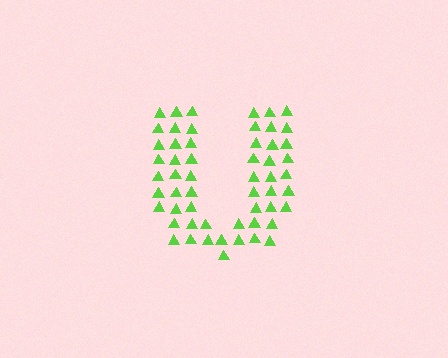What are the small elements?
The small elements are triangles.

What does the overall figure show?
The overall figure shows the letter U.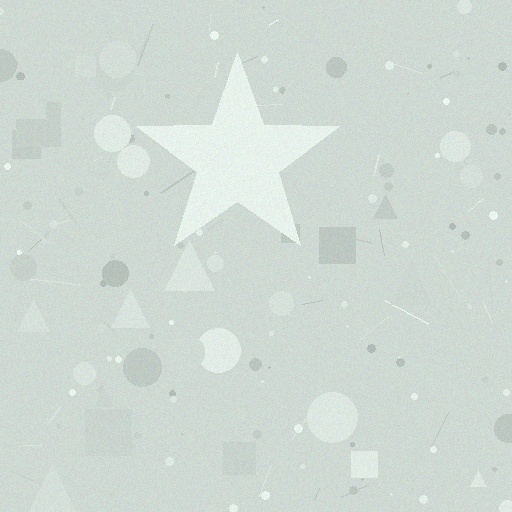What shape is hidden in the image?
A star is hidden in the image.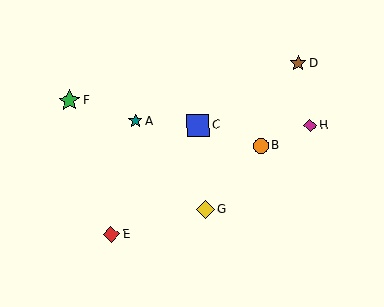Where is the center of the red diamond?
The center of the red diamond is at (111, 234).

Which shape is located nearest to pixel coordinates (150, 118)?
The teal star (labeled A) at (136, 121) is nearest to that location.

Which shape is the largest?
The blue square (labeled C) is the largest.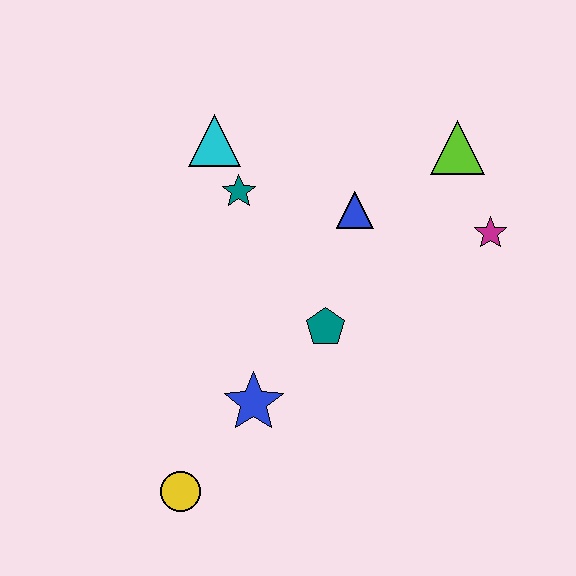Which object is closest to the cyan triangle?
The teal star is closest to the cyan triangle.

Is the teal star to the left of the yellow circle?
No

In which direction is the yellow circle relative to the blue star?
The yellow circle is below the blue star.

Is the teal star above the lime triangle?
No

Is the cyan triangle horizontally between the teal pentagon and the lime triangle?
No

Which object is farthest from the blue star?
The lime triangle is farthest from the blue star.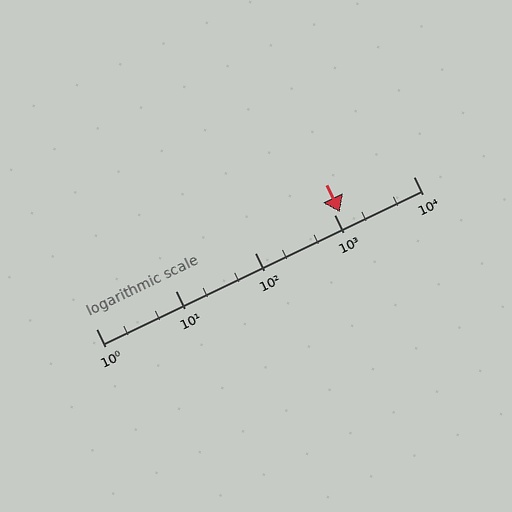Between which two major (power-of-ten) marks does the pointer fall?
The pointer is between 1000 and 10000.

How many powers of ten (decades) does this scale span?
The scale spans 4 decades, from 1 to 10000.